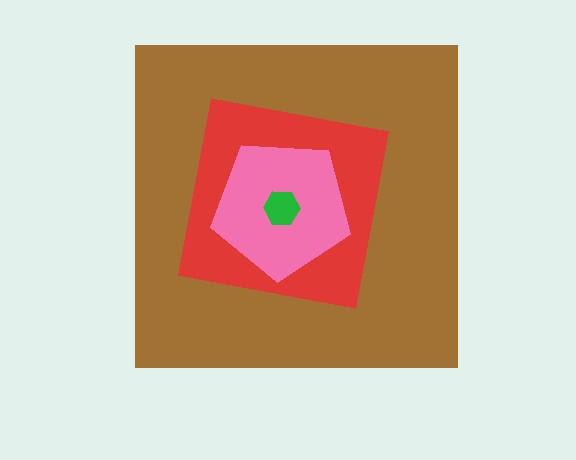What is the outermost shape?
The brown square.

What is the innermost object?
The green hexagon.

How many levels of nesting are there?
4.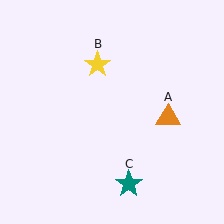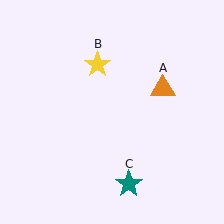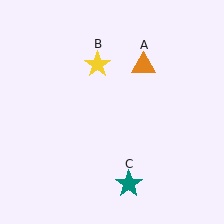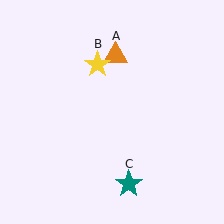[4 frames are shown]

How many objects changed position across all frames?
1 object changed position: orange triangle (object A).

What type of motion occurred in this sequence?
The orange triangle (object A) rotated counterclockwise around the center of the scene.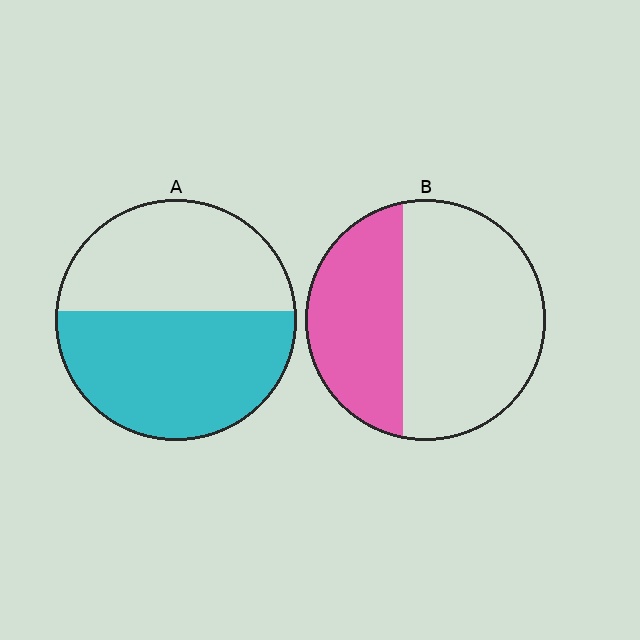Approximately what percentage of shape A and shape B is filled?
A is approximately 55% and B is approximately 40%.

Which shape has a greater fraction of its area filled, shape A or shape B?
Shape A.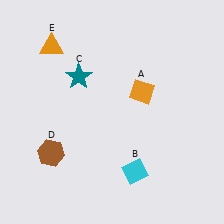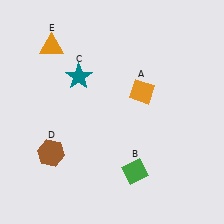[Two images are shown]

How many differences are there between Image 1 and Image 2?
There is 1 difference between the two images.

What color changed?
The diamond (B) changed from cyan in Image 1 to green in Image 2.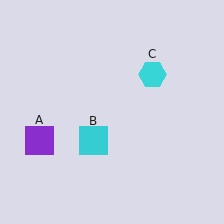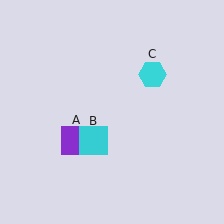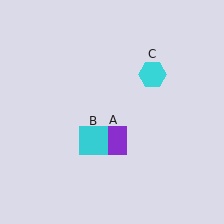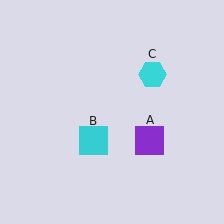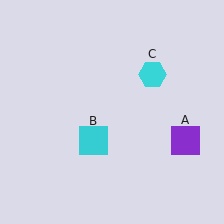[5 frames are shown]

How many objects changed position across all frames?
1 object changed position: purple square (object A).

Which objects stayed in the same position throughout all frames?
Cyan square (object B) and cyan hexagon (object C) remained stationary.